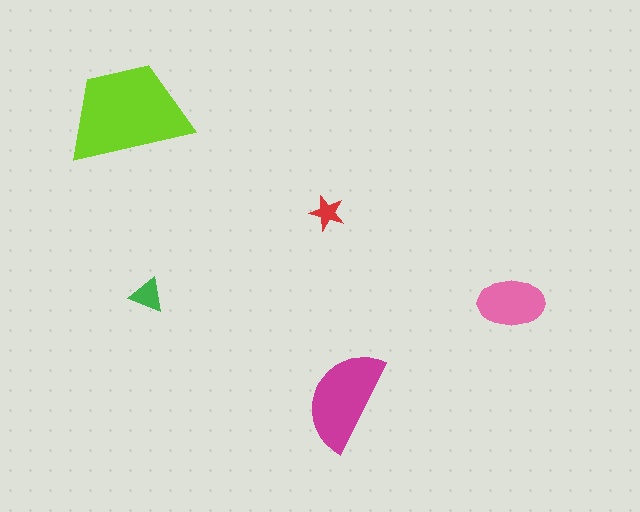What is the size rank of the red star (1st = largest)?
5th.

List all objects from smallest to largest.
The red star, the green triangle, the pink ellipse, the magenta semicircle, the lime trapezoid.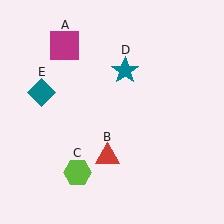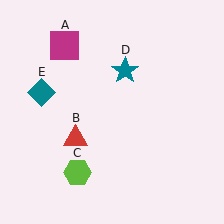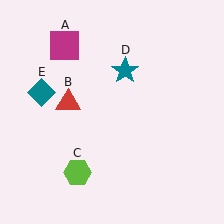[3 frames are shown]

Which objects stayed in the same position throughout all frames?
Magenta square (object A) and lime hexagon (object C) and teal star (object D) and teal diamond (object E) remained stationary.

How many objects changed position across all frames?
1 object changed position: red triangle (object B).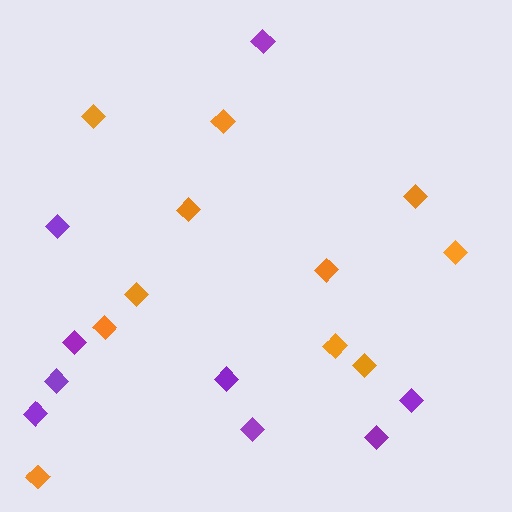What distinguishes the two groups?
There are 2 groups: one group of purple diamonds (9) and one group of orange diamonds (11).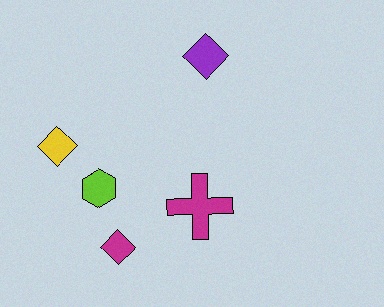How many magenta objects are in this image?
There are 2 magenta objects.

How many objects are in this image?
There are 5 objects.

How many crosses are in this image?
There is 1 cross.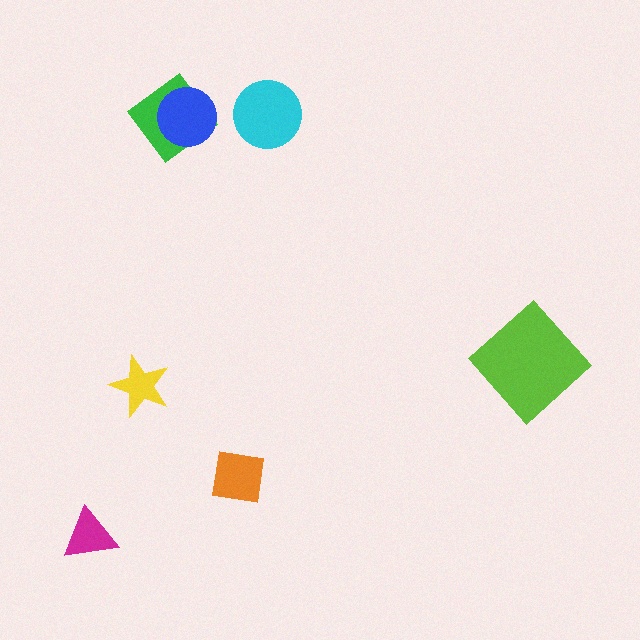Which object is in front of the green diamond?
The blue circle is in front of the green diamond.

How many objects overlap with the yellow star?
0 objects overlap with the yellow star.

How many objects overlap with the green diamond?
1 object overlaps with the green diamond.